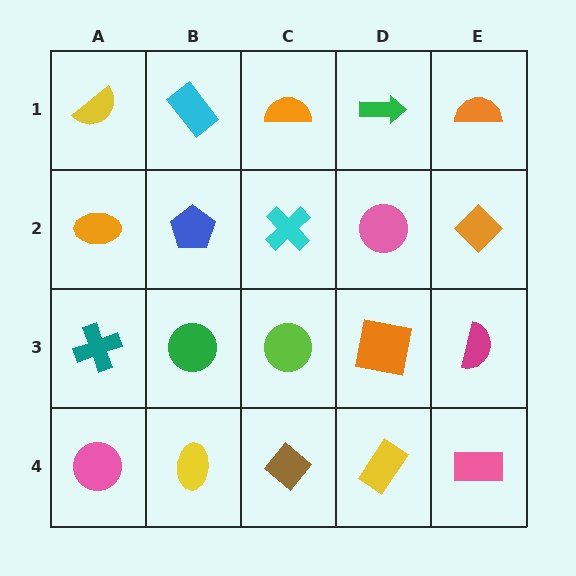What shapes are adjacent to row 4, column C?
A lime circle (row 3, column C), a yellow ellipse (row 4, column B), a yellow rectangle (row 4, column D).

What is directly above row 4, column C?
A lime circle.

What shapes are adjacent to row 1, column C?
A cyan cross (row 2, column C), a cyan rectangle (row 1, column B), a green arrow (row 1, column D).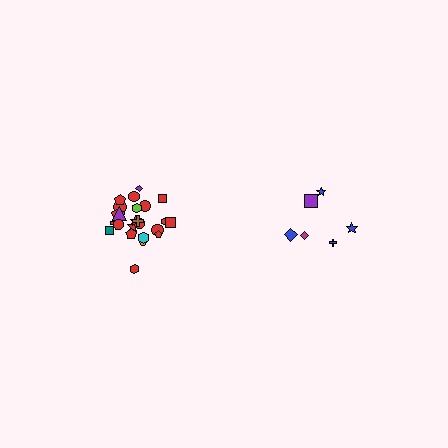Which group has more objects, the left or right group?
The left group.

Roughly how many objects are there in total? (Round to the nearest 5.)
Roughly 30 objects in total.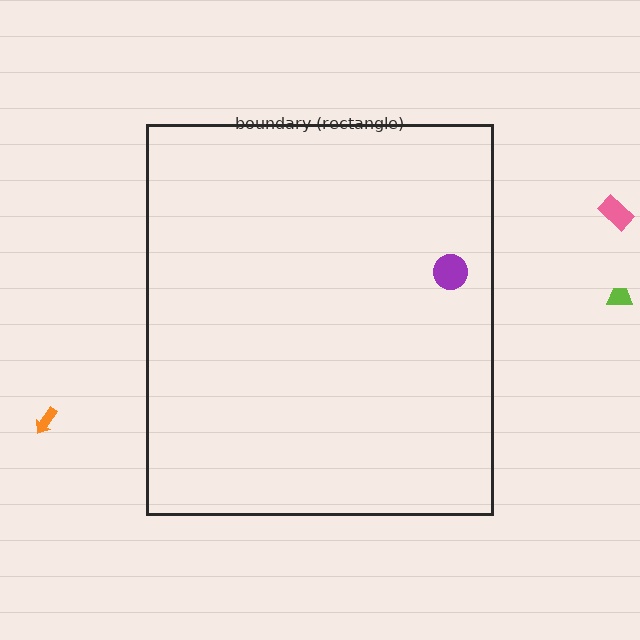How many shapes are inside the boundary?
1 inside, 3 outside.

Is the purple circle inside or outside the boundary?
Inside.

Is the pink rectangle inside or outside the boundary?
Outside.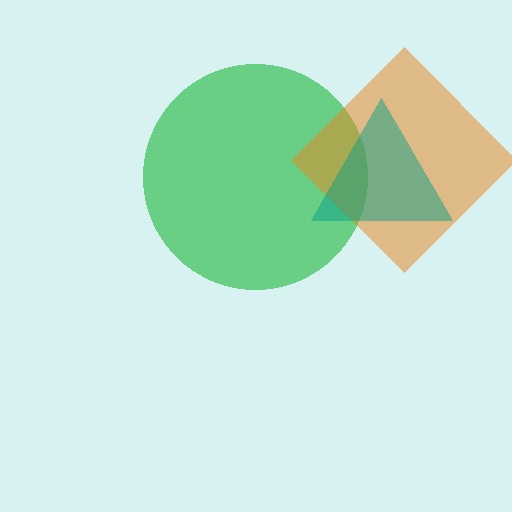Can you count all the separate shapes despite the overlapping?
Yes, there are 3 separate shapes.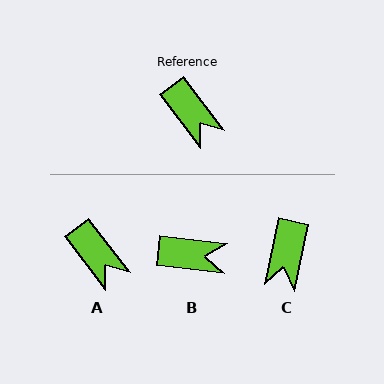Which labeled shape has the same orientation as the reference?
A.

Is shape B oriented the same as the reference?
No, it is off by about 46 degrees.